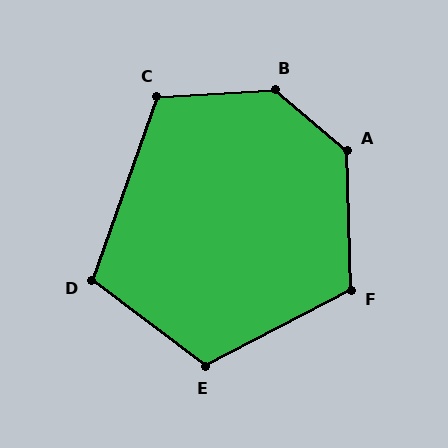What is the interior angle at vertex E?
Approximately 115 degrees (obtuse).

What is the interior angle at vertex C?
Approximately 113 degrees (obtuse).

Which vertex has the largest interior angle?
B, at approximately 136 degrees.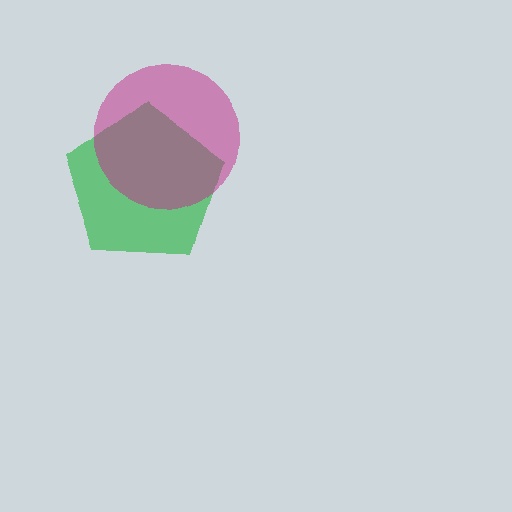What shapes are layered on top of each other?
The layered shapes are: a green pentagon, a magenta circle.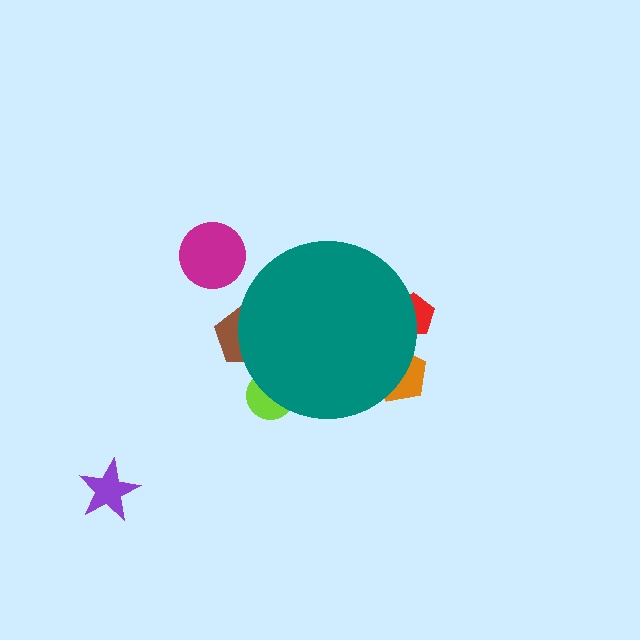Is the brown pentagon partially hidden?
Yes, the brown pentagon is partially hidden behind the teal circle.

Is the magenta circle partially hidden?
No, the magenta circle is fully visible.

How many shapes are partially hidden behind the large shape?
4 shapes are partially hidden.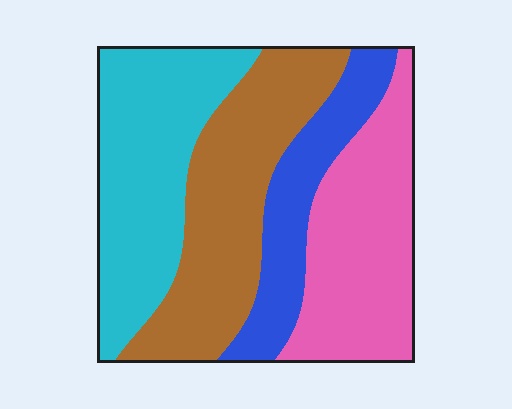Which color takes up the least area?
Blue, at roughly 15%.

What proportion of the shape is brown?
Brown covers roughly 30% of the shape.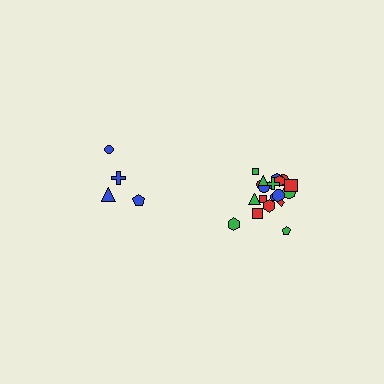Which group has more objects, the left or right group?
The right group.